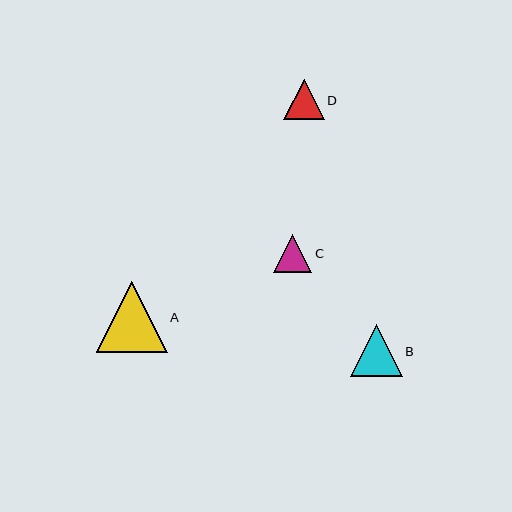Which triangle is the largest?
Triangle A is the largest with a size of approximately 71 pixels.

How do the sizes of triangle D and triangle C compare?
Triangle D and triangle C are approximately the same size.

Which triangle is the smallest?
Triangle C is the smallest with a size of approximately 38 pixels.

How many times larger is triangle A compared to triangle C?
Triangle A is approximately 1.8 times the size of triangle C.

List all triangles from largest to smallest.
From largest to smallest: A, B, D, C.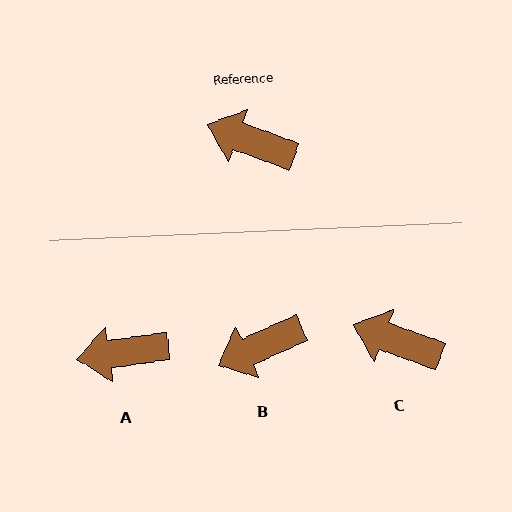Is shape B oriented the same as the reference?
No, it is off by about 44 degrees.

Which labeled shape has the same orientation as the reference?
C.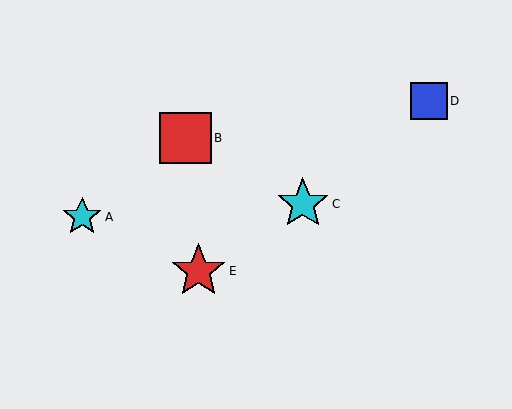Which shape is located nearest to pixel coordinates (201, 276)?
The red star (labeled E) at (199, 271) is nearest to that location.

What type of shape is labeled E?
Shape E is a red star.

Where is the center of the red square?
The center of the red square is at (186, 138).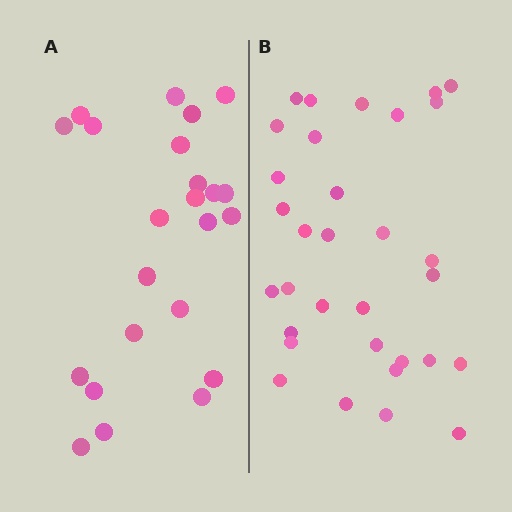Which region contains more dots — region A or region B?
Region B (the right region) has more dots.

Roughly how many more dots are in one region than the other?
Region B has roughly 8 or so more dots than region A.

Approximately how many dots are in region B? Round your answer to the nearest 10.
About 30 dots. (The exact count is 32, which rounds to 30.)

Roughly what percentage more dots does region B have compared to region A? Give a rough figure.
About 40% more.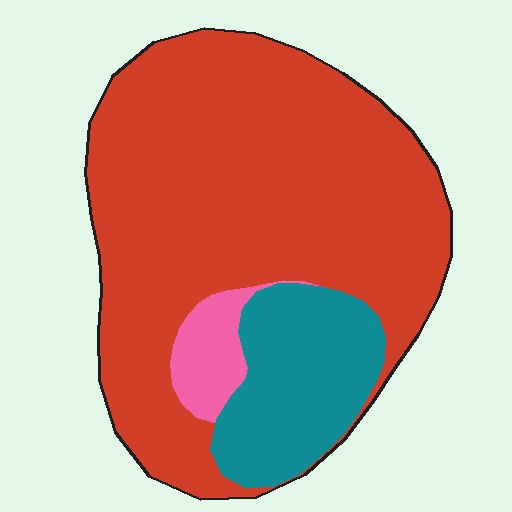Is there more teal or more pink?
Teal.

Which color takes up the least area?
Pink, at roughly 5%.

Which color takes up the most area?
Red, at roughly 75%.